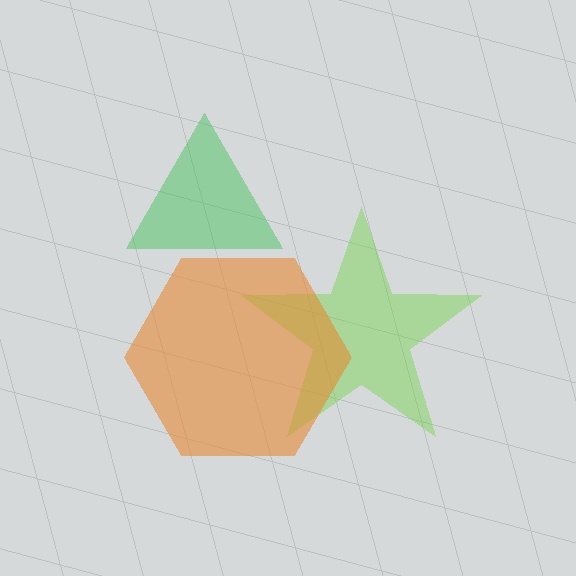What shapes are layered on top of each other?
The layered shapes are: a lime star, an orange hexagon, a green triangle.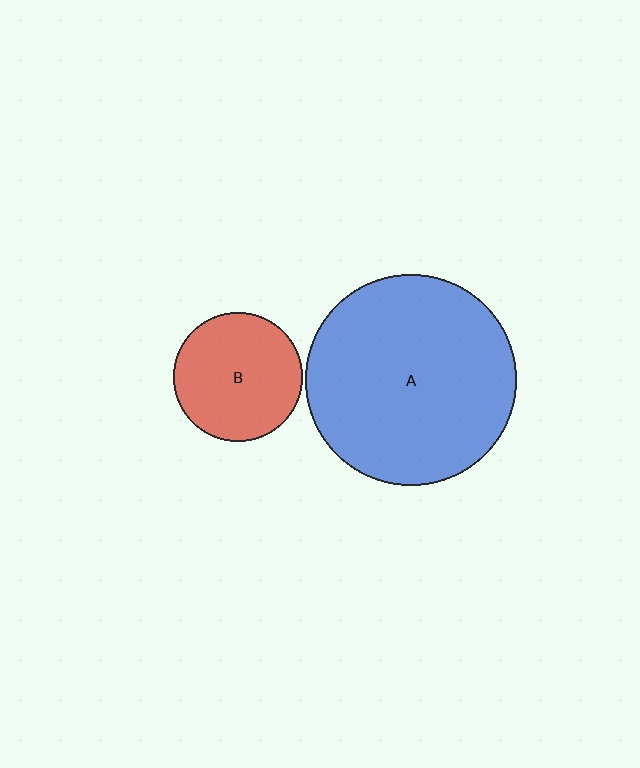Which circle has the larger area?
Circle A (blue).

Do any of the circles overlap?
No, none of the circles overlap.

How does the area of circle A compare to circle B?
Approximately 2.7 times.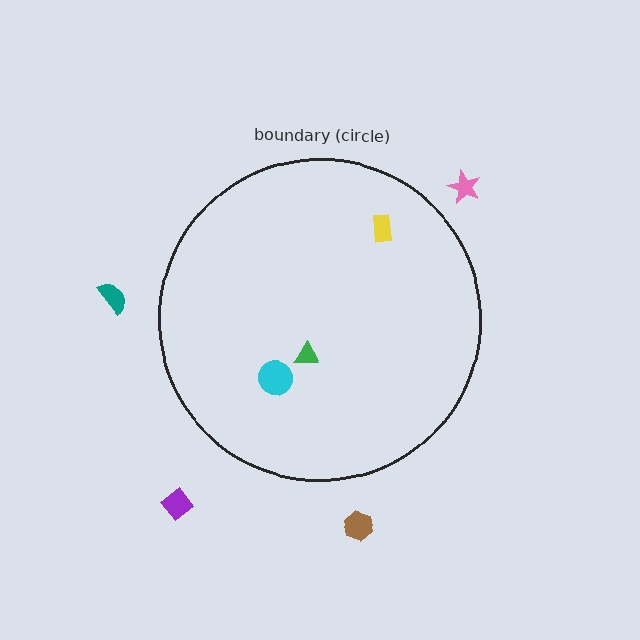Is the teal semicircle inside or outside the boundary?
Outside.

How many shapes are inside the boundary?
3 inside, 4 outside.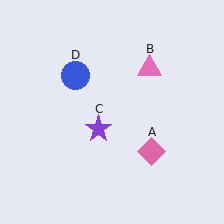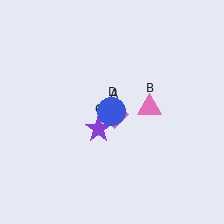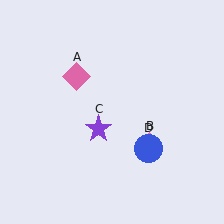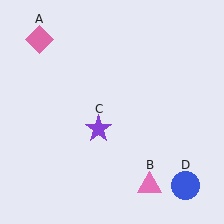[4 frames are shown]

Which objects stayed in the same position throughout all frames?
Purple star (object C) remained stationary.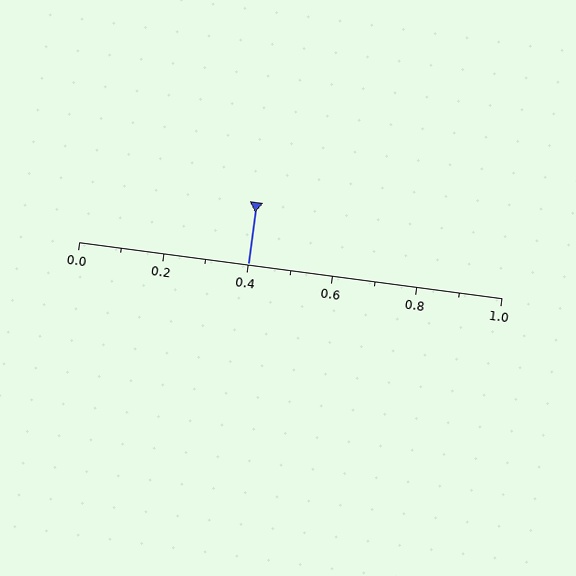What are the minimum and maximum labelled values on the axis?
The axis runs from 0.0 to 1.0.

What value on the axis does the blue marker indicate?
The marker indicates approximately 0.4.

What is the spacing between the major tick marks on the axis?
The major ticks are spaced 0.2 apart.